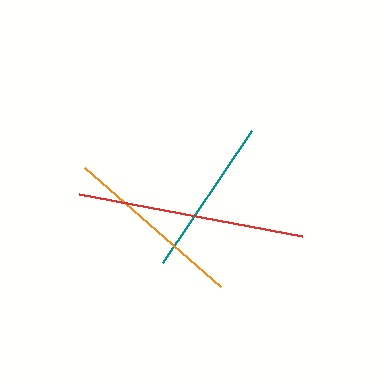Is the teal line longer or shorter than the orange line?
The orange line is longer than the teal line.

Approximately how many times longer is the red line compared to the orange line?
The red line is approximately 1.3 times the length of the orange line.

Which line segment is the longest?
The red line is the longest at approximately 227 pixels.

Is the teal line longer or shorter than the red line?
The red line is longer than the teal line.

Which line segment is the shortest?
The teal line is the shortest at approximately 159 pixels.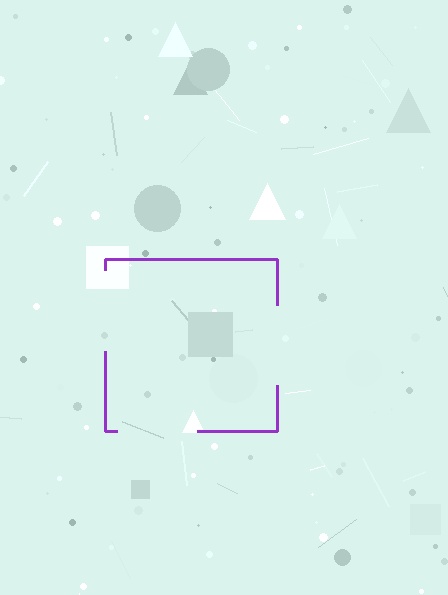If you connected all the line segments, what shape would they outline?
They would outline a square.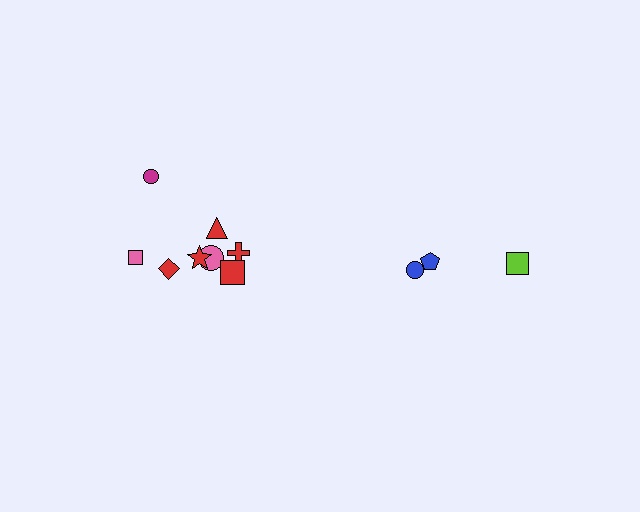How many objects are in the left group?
There are 8 objects.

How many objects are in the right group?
There are 3 objects.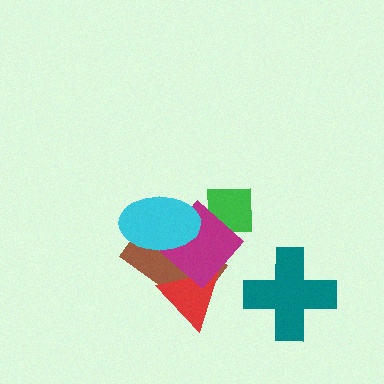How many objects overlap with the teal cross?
0 objects overlap with the teal cross.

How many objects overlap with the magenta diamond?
4 objects overlap with the magenta diamond.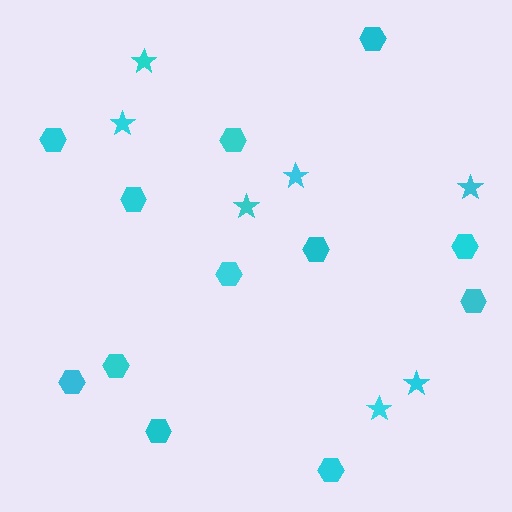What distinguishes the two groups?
There are 2 groups: one group of hexagons (12) and one group of stars (7).